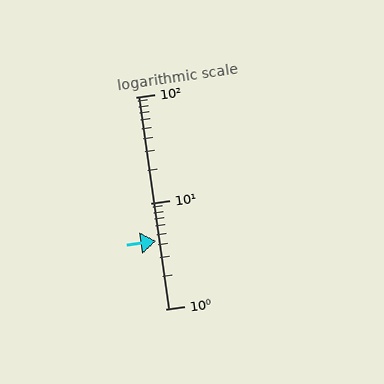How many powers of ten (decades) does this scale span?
The scale spans 2 decades, from 1 to 100.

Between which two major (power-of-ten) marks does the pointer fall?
The pointer is between 1 and 10.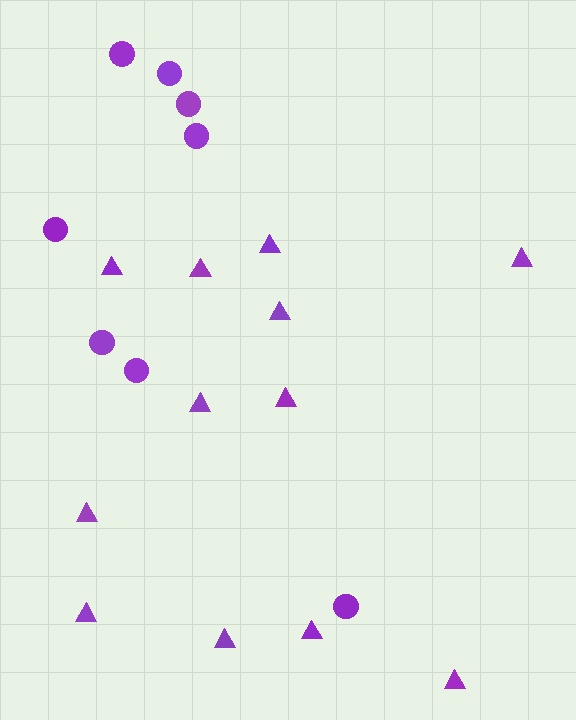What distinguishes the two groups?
There are 2 groups: one group of circles (8) and one group of triangles (12).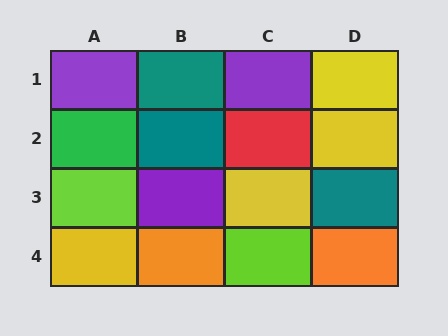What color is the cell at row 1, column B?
Teal.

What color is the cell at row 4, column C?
Lime.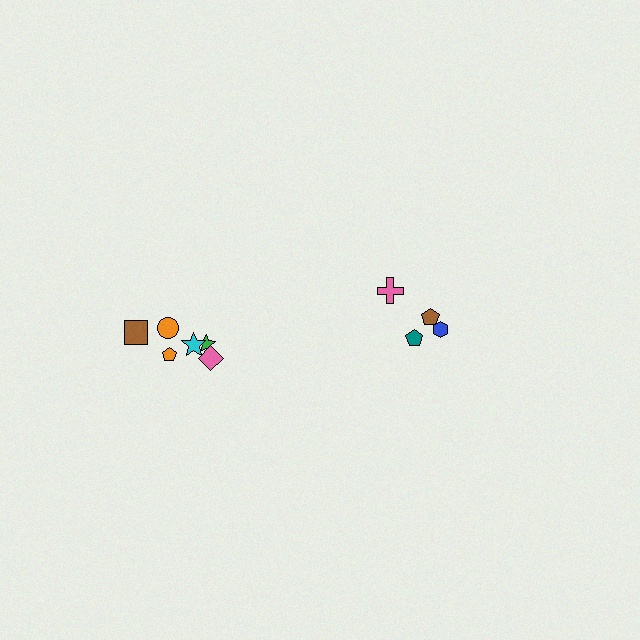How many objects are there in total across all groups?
There are 10 objects.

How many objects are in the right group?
There are 4 objects.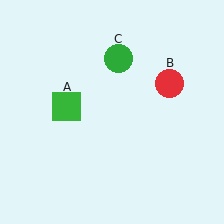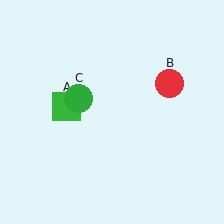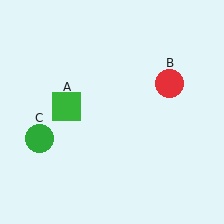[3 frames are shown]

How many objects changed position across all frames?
1 object changed position: green circle (object C).